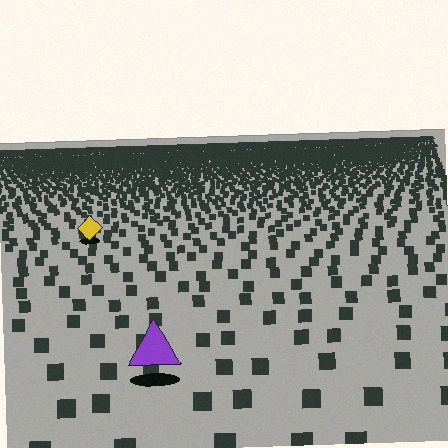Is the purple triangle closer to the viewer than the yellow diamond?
Yes. The purple triangle is closer — you can tell from the texture gradient: the ground texture is coarser near it.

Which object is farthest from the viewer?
The yellow diamond is farthest from the viewer. It appears smaller and the ground texture around it is denser.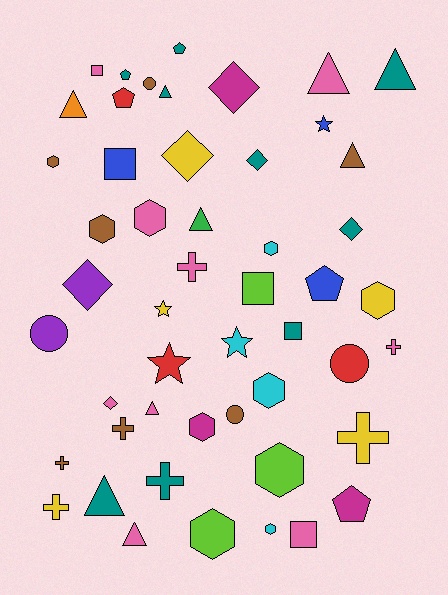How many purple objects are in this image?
There are 2 purple objects.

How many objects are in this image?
There are 50 objects.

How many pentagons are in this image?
There are 5 pentagons.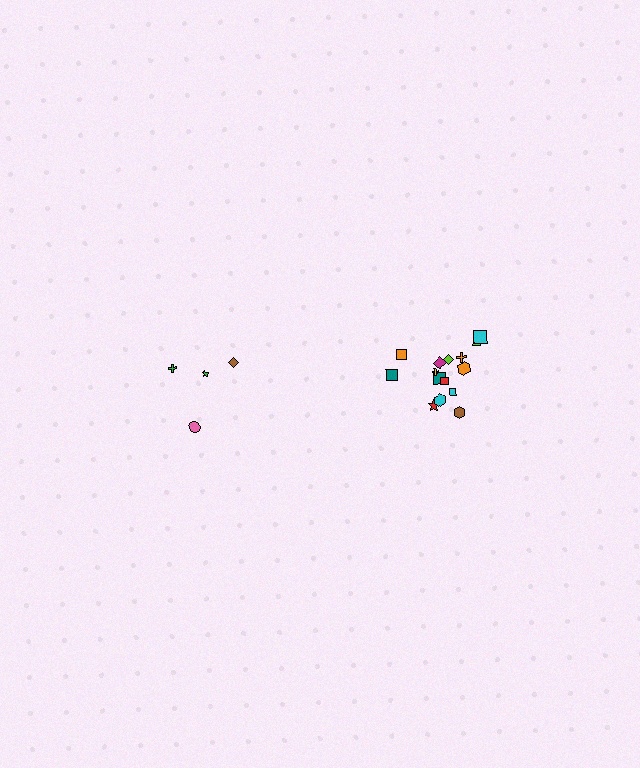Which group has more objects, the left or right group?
The right group.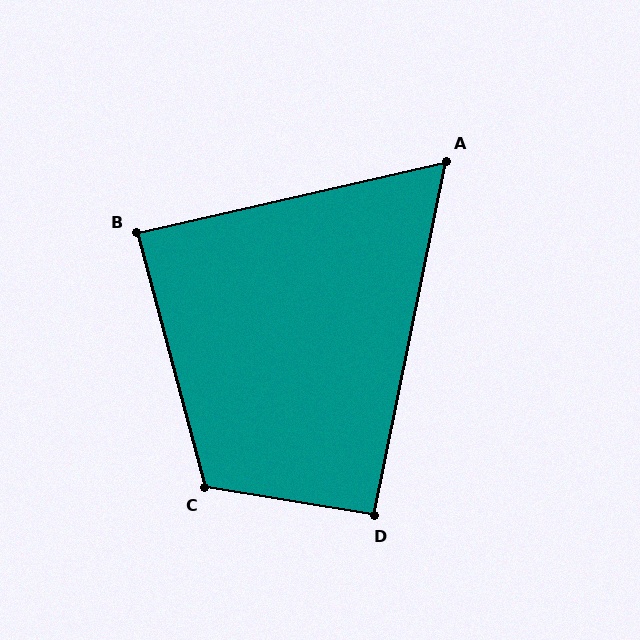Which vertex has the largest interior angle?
C, at approximately 114 degrees.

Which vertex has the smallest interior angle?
A, at approximately 66 degrees.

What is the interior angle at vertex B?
Approximately 88 degrees (approximately right).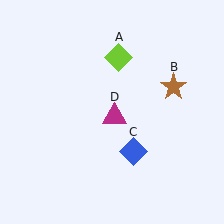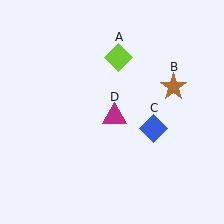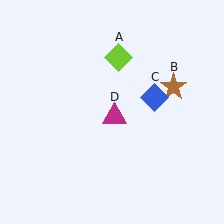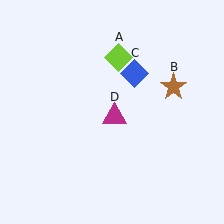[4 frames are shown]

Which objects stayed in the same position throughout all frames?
Lime diamond (object A) and brown star (object B) and magenta triangle (object D) remained stationary.